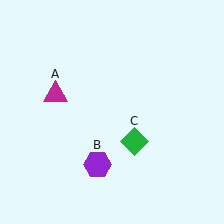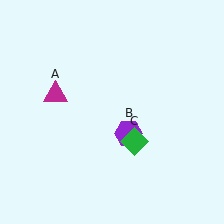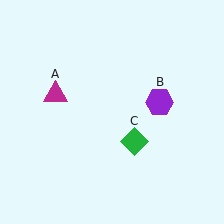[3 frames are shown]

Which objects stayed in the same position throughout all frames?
Magenta triangle (object A) and green diamond (object C) remained stationary.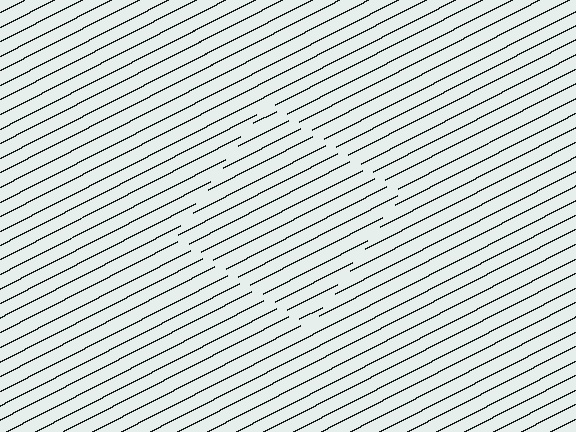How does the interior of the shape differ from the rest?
The interior of the shape contains the same grating, shifted by half a period — the contour is defined by the phase discontinuity where line-ends from the inner and outer gratings abut.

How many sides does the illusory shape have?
4 sides — the line-ends trace a square.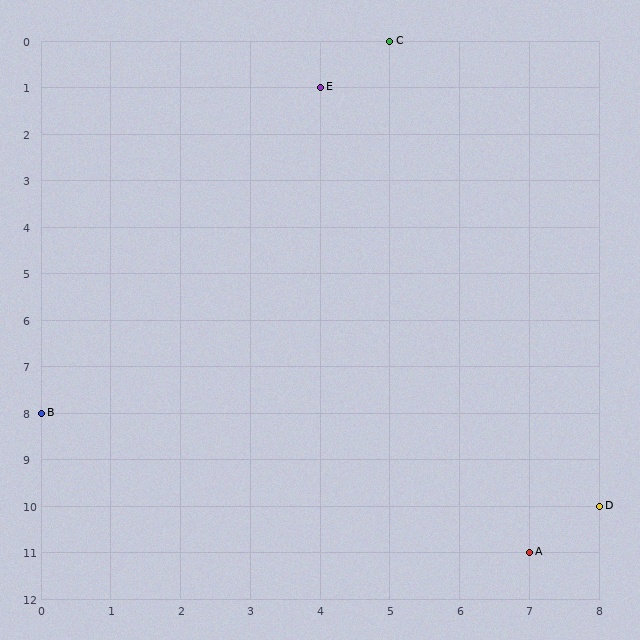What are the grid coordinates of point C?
Point C is at grid coordinates (5, 0).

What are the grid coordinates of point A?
Point A is at grid coordinates (7, 11).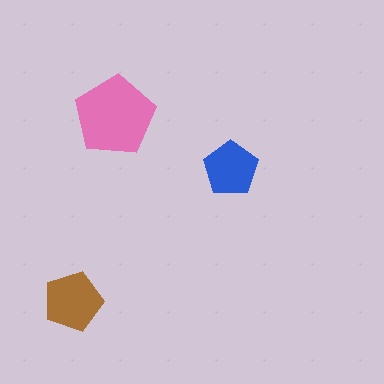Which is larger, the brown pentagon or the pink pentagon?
The pink one.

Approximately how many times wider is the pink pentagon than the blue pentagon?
About 1.5 times wider.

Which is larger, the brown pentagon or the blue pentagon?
The brown one.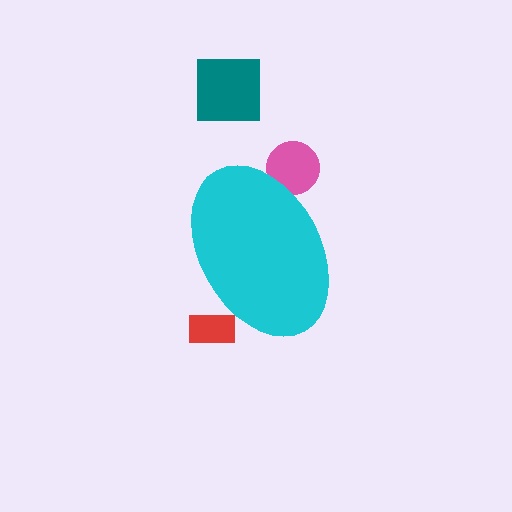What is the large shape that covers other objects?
A cyan ellipse.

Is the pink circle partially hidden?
Yes, the pink circle is partially hidden behind the cyan ellipse.